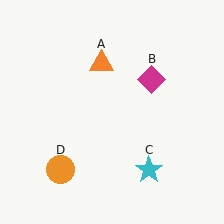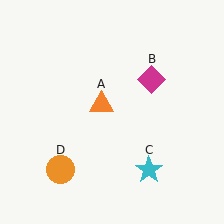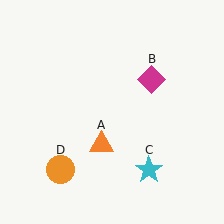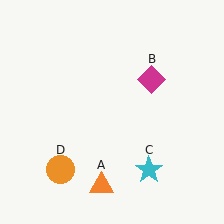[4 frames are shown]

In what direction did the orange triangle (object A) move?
The orange triangle (object A) moved down.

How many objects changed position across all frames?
1 object changed position: orange triangle (object A).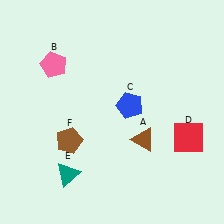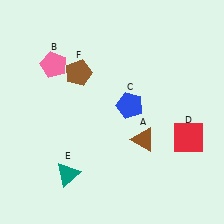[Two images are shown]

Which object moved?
The brown pentagon (F) moved up.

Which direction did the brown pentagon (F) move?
The brown pentagon (F) moved up.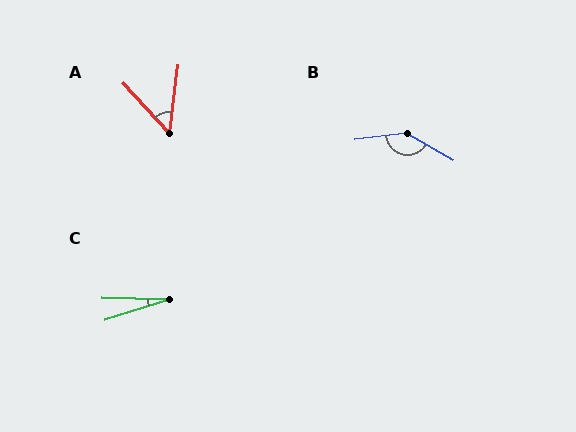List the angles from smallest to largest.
C (19°), A (49°), B (143°).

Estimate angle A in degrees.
Approximately 49 degrees.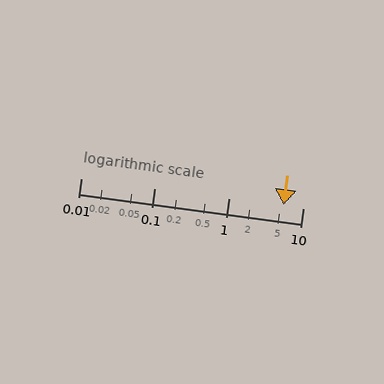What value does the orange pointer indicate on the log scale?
The pointer indicates approximately 5.4.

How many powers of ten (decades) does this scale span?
The scale spans 3 decades, from 0.01 to 10.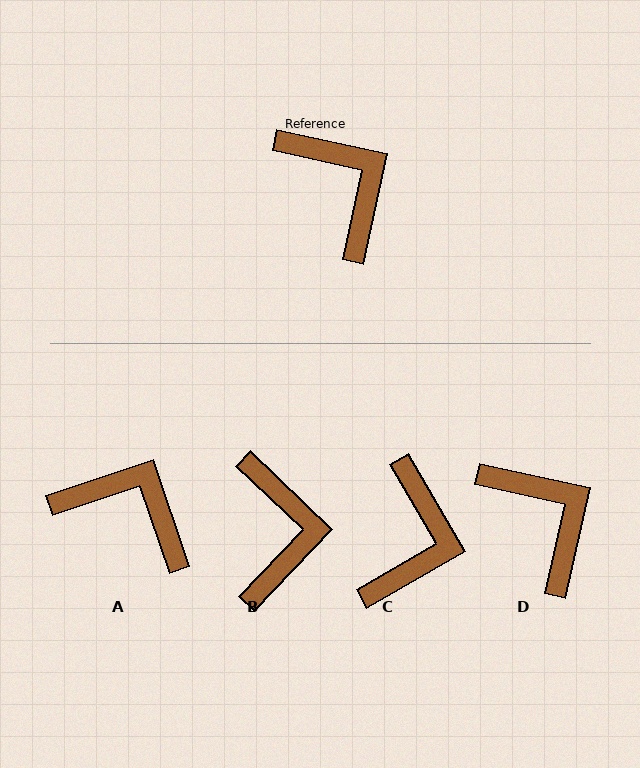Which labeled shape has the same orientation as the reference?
D.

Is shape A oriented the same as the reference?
No, it is off by about 31 degrees.